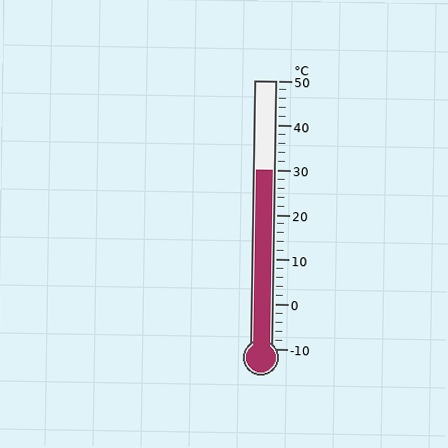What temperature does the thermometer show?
The thermometer shows approximately 30°C.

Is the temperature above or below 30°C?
The temperature is at 30°C.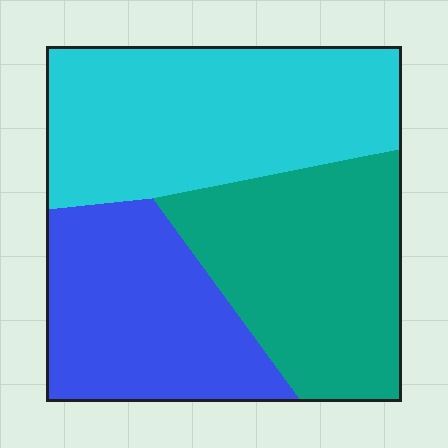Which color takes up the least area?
Blue, at roughly 30%.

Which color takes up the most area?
Cyan, at roughly 40%.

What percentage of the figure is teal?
Teal covers around 35% of the figure.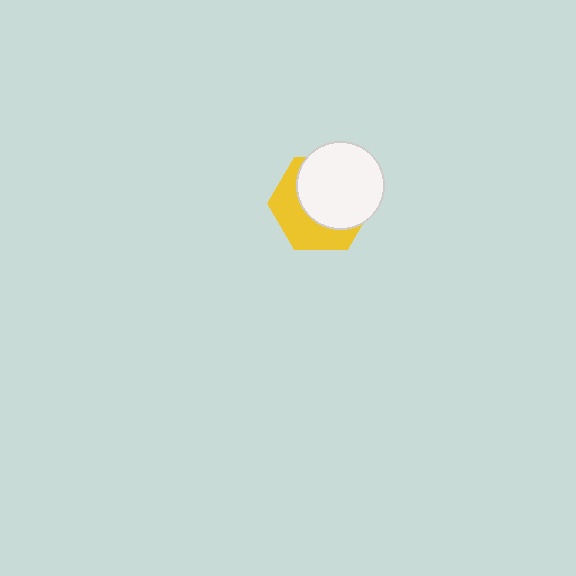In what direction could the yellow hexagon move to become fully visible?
The yellow hexagon could move toward the lower-left. That would shift it out from behind the white circle entirely.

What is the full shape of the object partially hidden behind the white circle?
The partially hidden object is a yellow hexagon.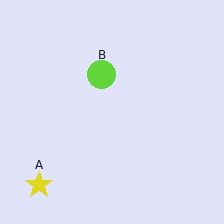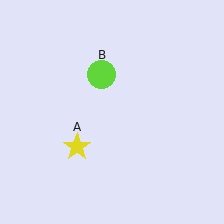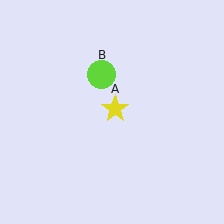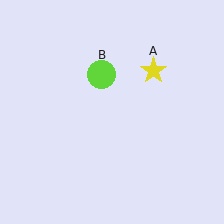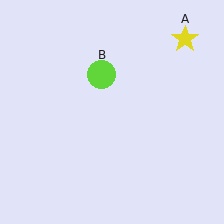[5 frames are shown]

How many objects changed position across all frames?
1 object changed position: yellow star (object A).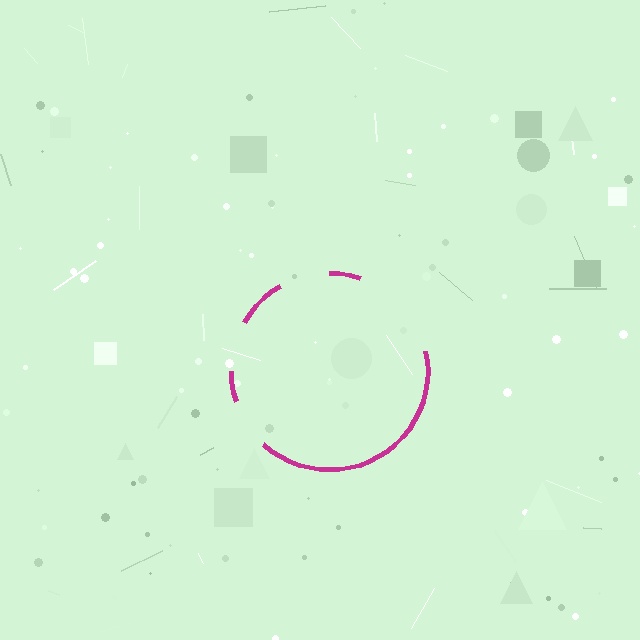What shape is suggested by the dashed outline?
The dashed outline suggests a circle.